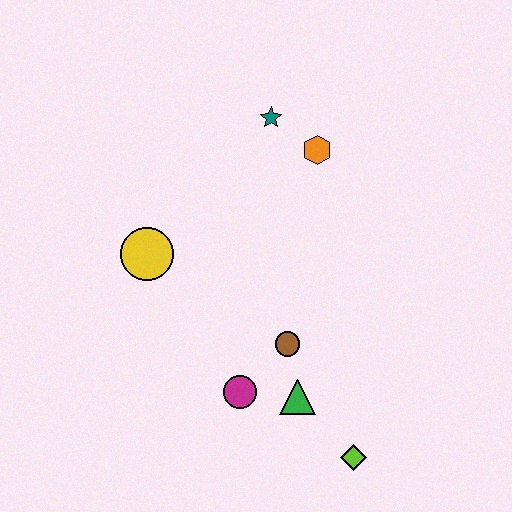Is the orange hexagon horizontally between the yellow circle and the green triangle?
No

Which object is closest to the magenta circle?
The green triangle is closest to the magenta circle.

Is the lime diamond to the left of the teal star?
No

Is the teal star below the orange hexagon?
No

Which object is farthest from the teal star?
The lime diamond is farthest from the teal star.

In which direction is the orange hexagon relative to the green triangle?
The orange hexagon is above the green triangle.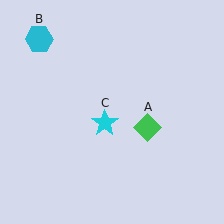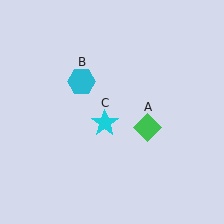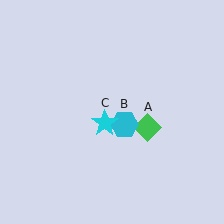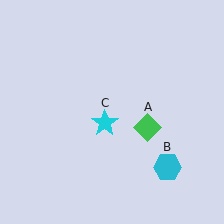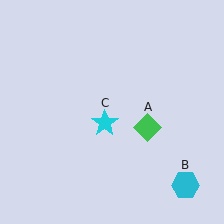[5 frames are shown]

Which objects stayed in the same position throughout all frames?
Green diamond (object A) and cyan star (object C) remained stationary.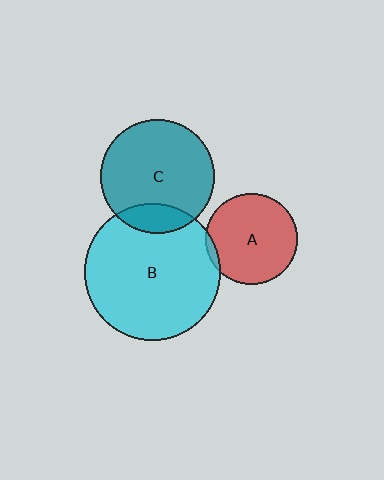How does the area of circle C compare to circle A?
Approximately 1.6 times.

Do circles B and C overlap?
Yes.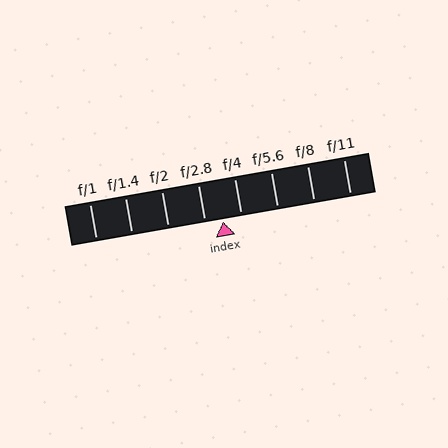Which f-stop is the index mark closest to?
The index mark is closest to f/2.8.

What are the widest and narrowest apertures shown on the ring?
The widest aperture shown is f/1 and the narrowest is f/11.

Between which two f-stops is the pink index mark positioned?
The index mark is between f/2.8 and f/4.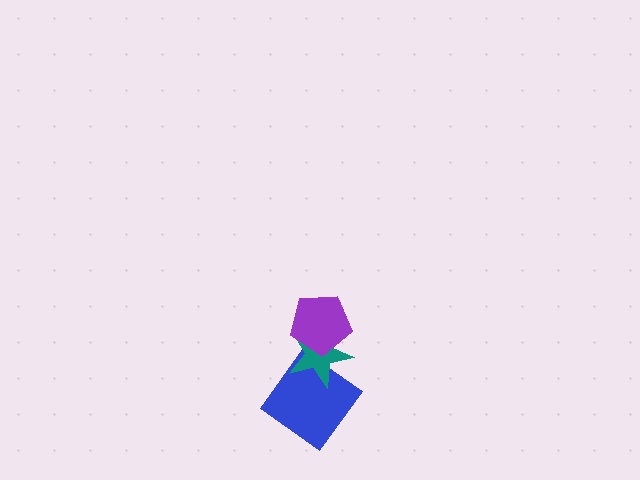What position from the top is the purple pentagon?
The purple pentagon is 1st from the top.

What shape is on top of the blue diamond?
The teal star is on top of the blue diamond.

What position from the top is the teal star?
The teal star is 2nd from the top.